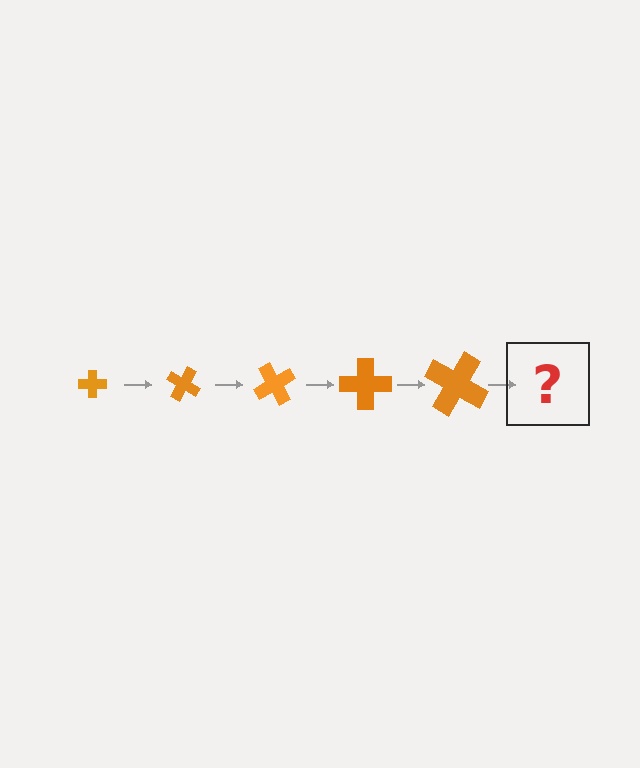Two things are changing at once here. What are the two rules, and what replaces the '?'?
The two rules are that the cross grows larger each step and it rotates 30 degrees each step. The '?' should be a cross, larger than the previous one and rotated 150 degrees from the start.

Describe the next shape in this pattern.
It should be a cross, larger than the previous one and rotated 150 degrees from the start.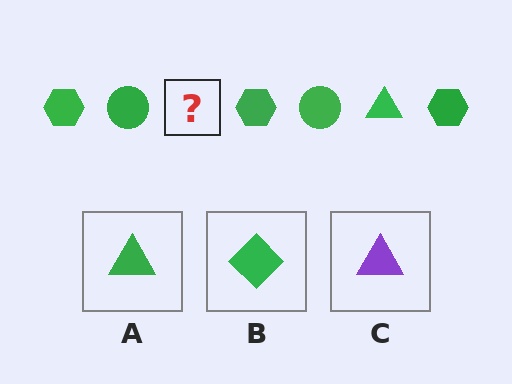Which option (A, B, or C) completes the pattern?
A.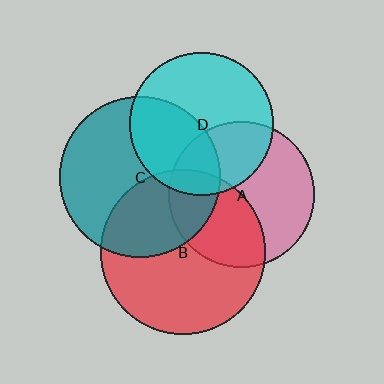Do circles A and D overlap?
Yes.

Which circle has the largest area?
Circle B (red).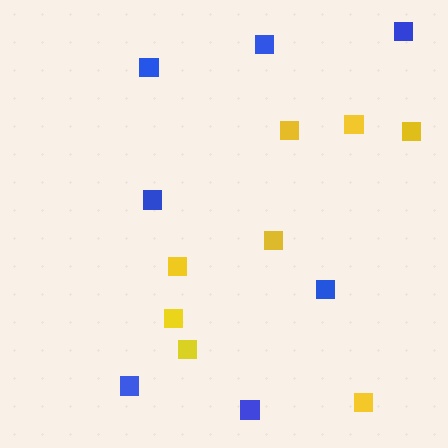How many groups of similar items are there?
There are 2 groups: one group of yellow squares (8) and one group of blue squares (7).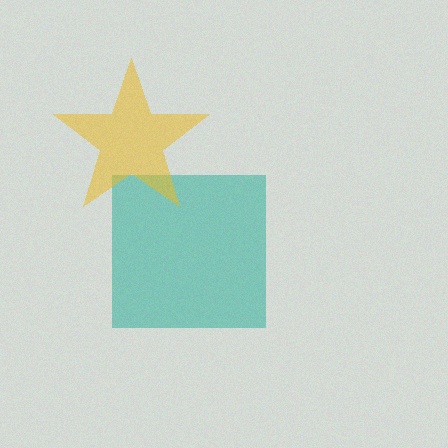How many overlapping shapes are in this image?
There are 2 overlapping shapes in the image.